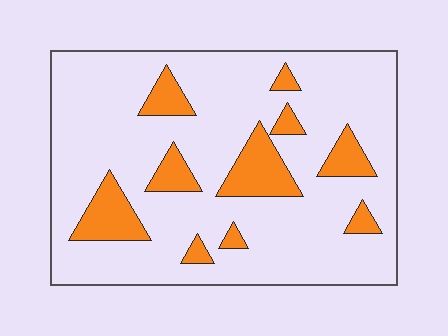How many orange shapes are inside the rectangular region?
10.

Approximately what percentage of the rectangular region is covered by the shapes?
Approximately 15%.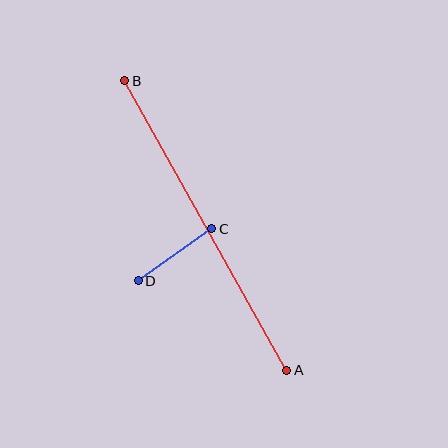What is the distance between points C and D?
The distance is approximately 90 pixels.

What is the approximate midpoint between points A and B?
The midpoint is at approximately (206, 226) pixels.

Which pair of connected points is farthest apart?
Points A and B are farthest apart.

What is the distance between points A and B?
The distance is approximately 332 pixels.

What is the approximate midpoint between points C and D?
The midpoint is at approximately (175, 255) pixels.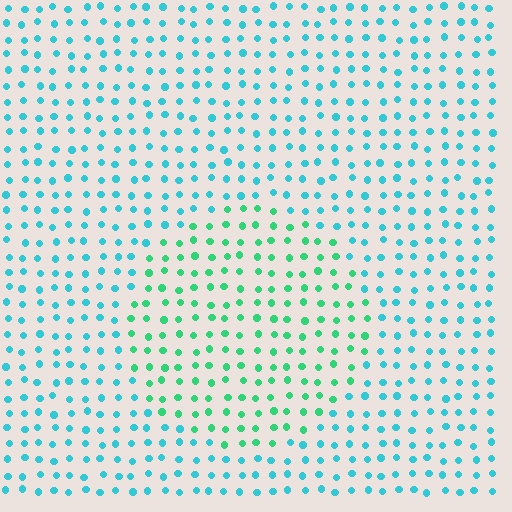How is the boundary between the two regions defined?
The boundary is defined purely by a slight shift in hue (about 39 degrees). Spacing, size, and orientation are identical on both sides.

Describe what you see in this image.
The image is filled with small cyan elements in a uniform arrangement. A circle-shaped region is visible where the elements are tinted to a slightly different hue, forming a subtle color boundary.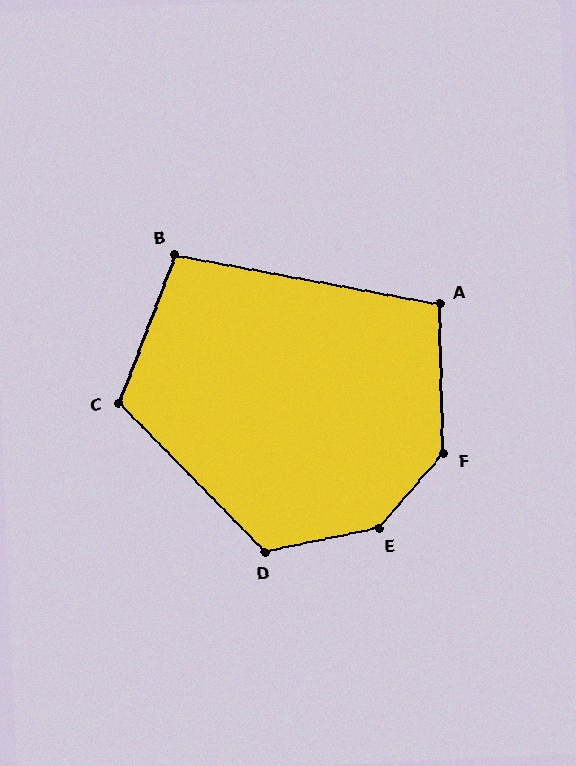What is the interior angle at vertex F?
Approximately 137 degrees (obtuse).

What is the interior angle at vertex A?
Approximately 102 degrees (obtuse).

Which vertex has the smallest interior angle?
B, at approximately 100 degrees.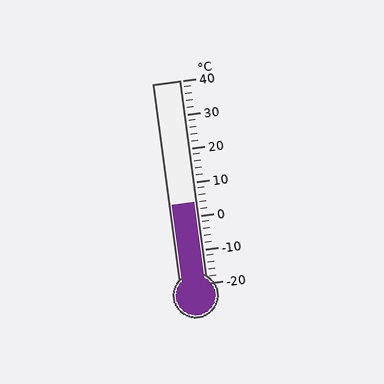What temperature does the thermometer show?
The thermometer shows approximately 4°C.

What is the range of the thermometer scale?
The thermometer scale ranges from -20°C to 40°C.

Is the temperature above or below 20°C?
The temperature is below 20°C.